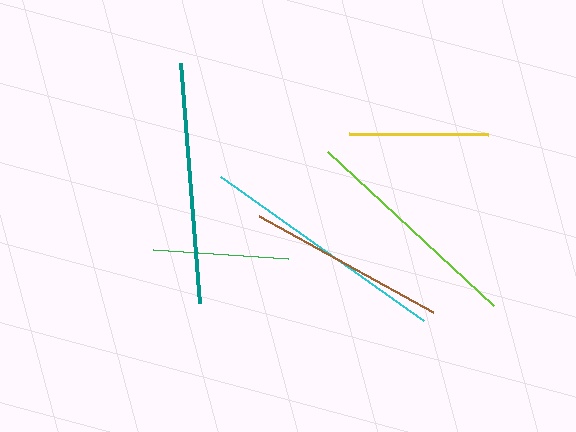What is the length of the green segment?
The green segment is approximately 135 pixels long.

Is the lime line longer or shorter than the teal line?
The teal line is longer than the lime line.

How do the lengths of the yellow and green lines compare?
The yellow and green lines are approximately the same length.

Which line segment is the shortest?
The green line is the shortest at approximately 135 pixels.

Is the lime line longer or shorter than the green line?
The lime line is longer than the green line.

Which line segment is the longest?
The cyan line is the longest at approximately 248 pixels.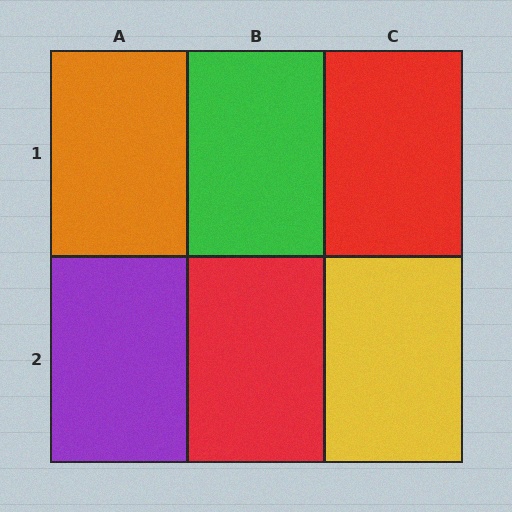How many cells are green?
1 cell is green.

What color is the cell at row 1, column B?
Green.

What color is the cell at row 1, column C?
Red.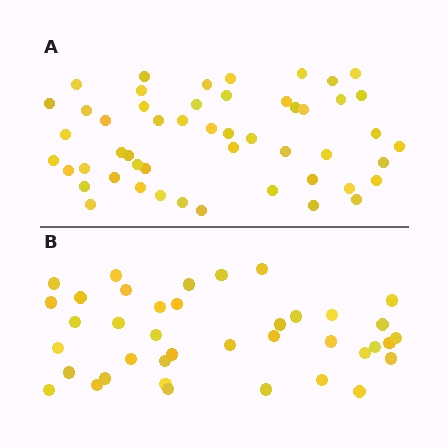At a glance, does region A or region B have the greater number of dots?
Region A (the top region) has more dots.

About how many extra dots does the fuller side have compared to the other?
Region A has roughly 12 or so more dots than region B.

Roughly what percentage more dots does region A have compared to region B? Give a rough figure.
About 30% more.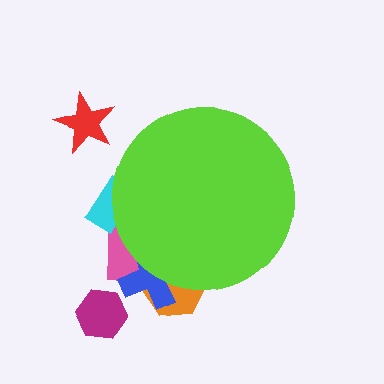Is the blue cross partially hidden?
Yes, the blue cross is partially hidden behind the lime circle.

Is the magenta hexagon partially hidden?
No, the magenta hexagon is fully visible.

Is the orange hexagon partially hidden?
Yes, the orange hexagon is partially hidden behind the lime circle.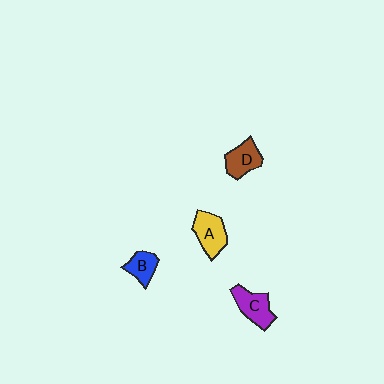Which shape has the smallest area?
Shape B (blue).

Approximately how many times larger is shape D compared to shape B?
Approximately 1.3 times.